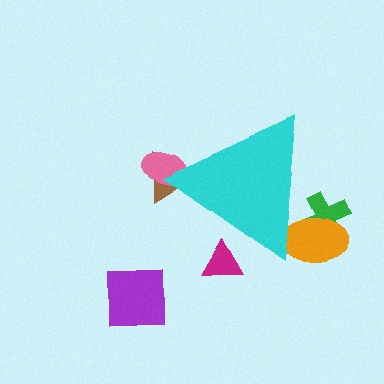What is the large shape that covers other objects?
A cyan triangle.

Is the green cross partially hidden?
Yes, the green cross is partially hidden behind the cyan triangle.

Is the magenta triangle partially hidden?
Yes, the magenta triangle is partially hidden behind the cyan triangle.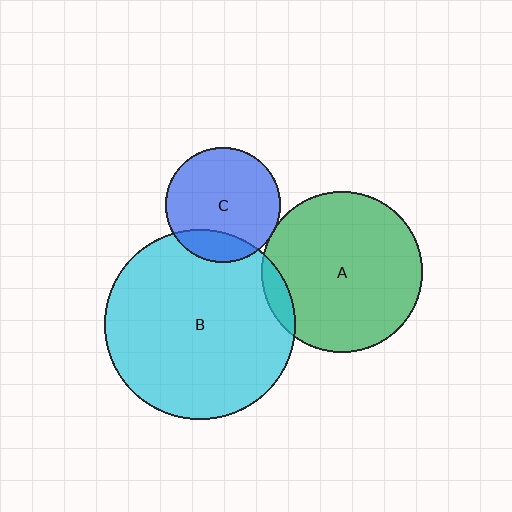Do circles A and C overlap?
Yes.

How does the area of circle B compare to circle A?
Approximately 1.4 times.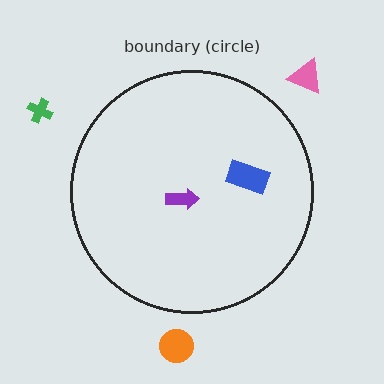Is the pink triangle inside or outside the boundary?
Outside.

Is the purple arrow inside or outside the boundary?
Inside.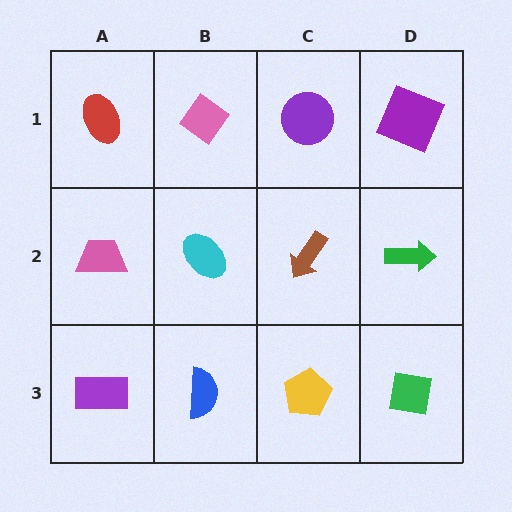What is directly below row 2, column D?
A green square.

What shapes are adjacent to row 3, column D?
A green arrow (row 2, column D), a yellow pentagon (row 3, column C).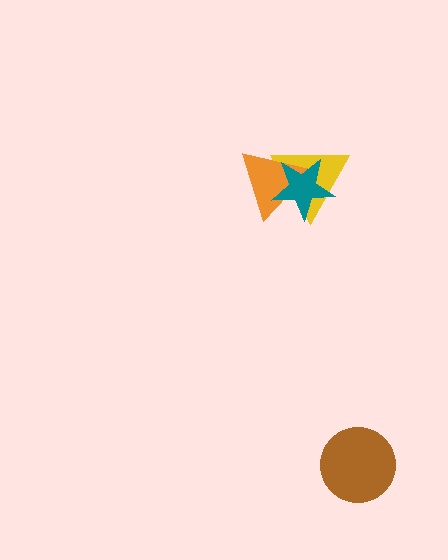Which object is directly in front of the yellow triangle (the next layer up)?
The orange triangle is directly in front of the yellow triangle.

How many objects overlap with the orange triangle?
2 objects overlap with the orange triangle.